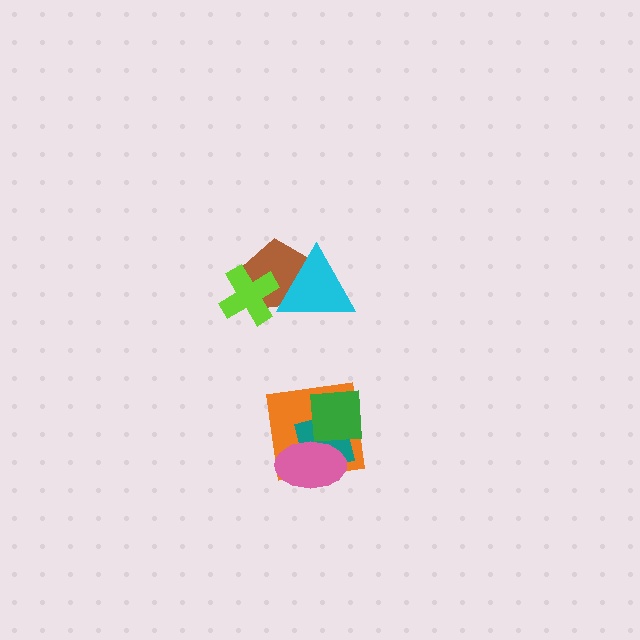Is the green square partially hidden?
Yes, it is partially covered by another shape.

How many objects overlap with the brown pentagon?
2 objects overlap with the brown pentagon.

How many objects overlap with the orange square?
3 objects overlap with the orange square.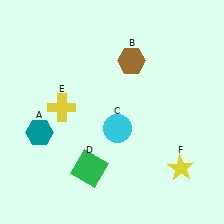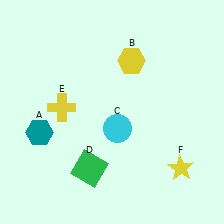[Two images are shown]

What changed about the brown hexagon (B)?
In Image 1, B is brown. In Image 2, it changed to yellow.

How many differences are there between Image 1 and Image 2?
There is 1 difference between the two images.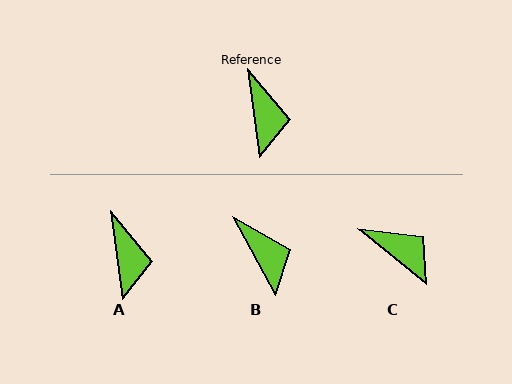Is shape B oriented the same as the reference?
No, it is off by about 21 degrees.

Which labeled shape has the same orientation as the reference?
A.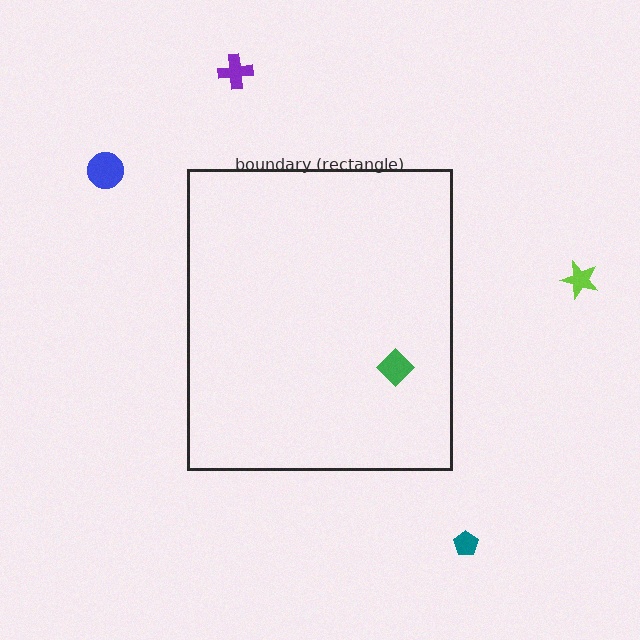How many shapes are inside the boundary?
1 inside, 4 outside.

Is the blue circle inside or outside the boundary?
Outside.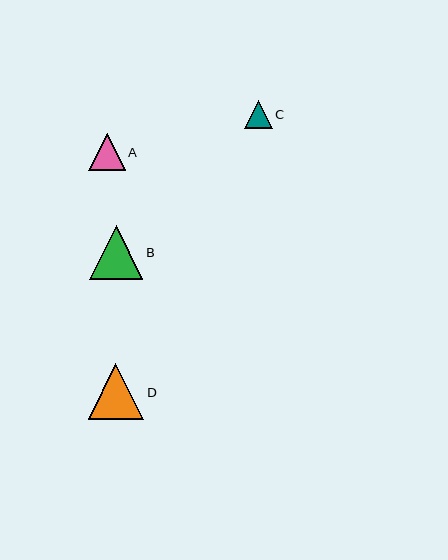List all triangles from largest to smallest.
From largest to smallest: D, B, A, C.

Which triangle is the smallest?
Triangle C is the smallest with a size of approximately 28 pixels.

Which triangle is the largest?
Triangle D is the largest with a size of approximately 56 pixels.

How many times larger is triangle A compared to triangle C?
Triangle A is approximately 1.3 times the size of triangle C.